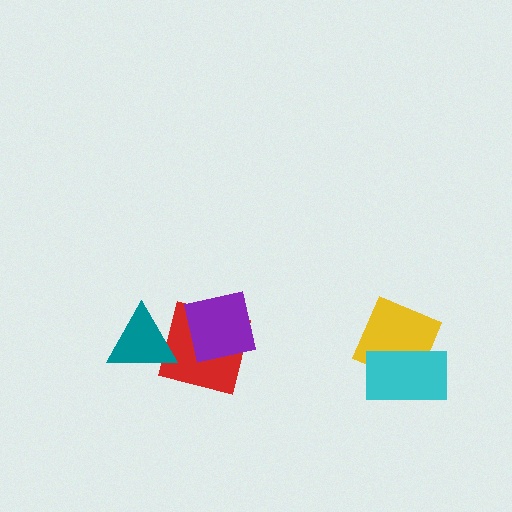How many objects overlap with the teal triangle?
1 object overlaps with the teal triangle.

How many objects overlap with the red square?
2 objects overlap with the red square.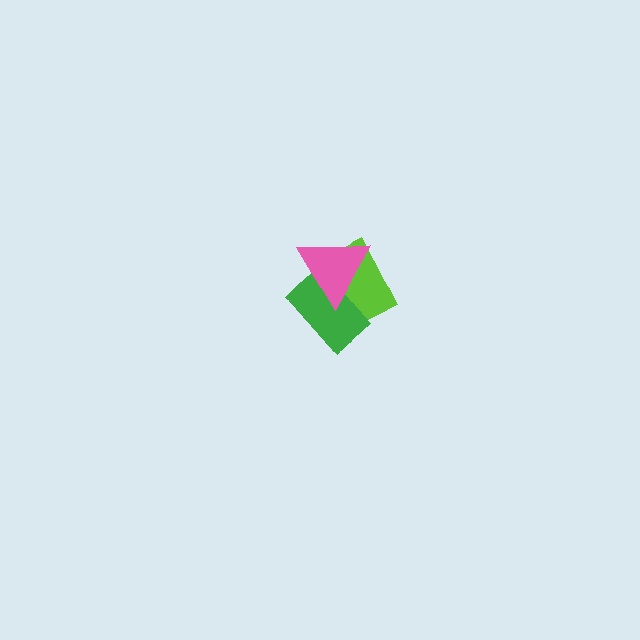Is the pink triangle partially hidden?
No, no other shape covers it.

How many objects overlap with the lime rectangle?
2 objects overlap with the lime rectangle.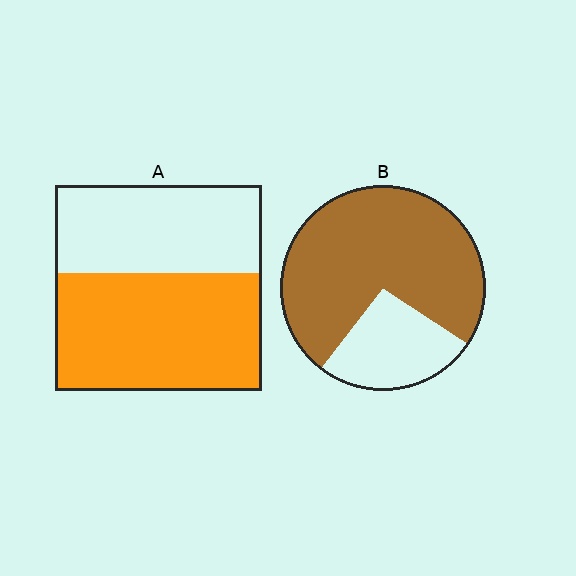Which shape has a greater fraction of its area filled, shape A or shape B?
Shape B.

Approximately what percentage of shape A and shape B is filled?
A is approximately 55% and B is approximately 75%.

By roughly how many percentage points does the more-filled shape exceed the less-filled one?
By roughly 15 percentage points (B over A).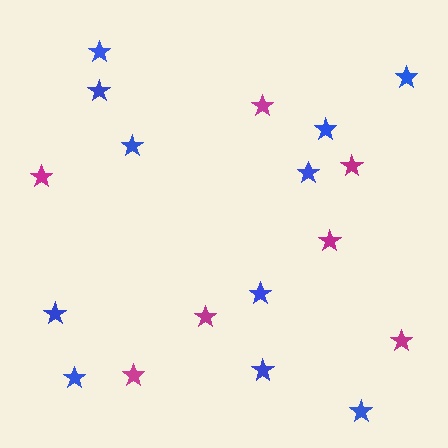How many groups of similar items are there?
There are 2 groups: one group of blue stars (11) and one group of magenta stars (7).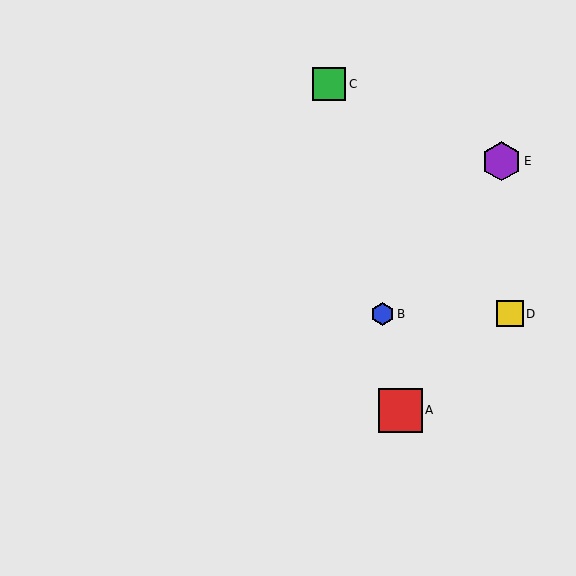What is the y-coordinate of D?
Object D is at y≈314.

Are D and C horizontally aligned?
No, D is at y≈314 and C is at y≈84.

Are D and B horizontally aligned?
Yes, both are at y≈314.